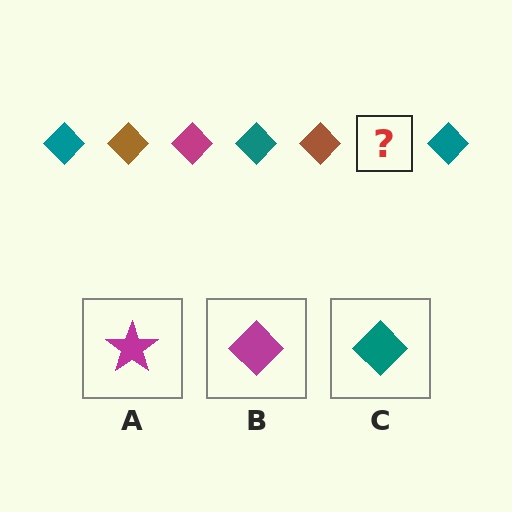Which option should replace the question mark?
Option B.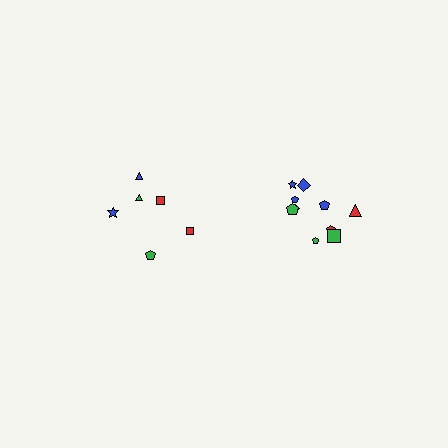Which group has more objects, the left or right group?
The right group.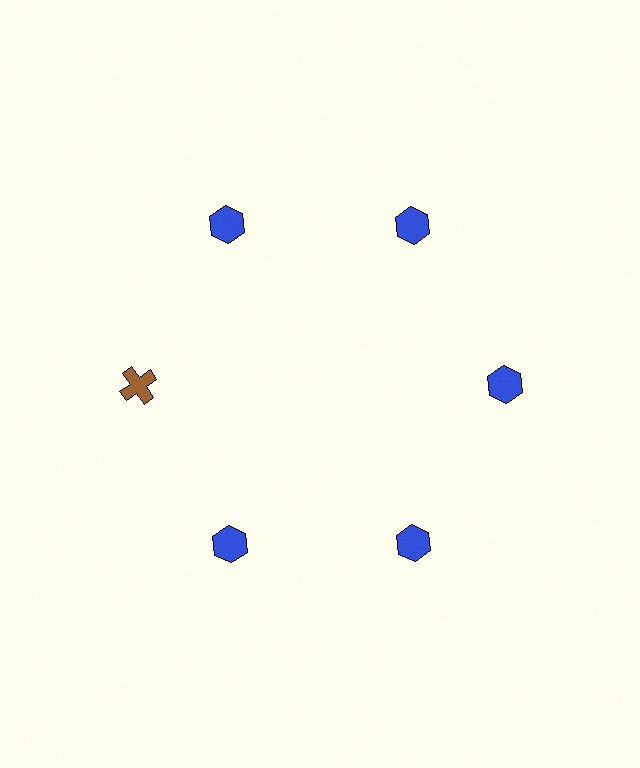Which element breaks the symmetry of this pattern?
The brown cross at roughly the 9 o'clock position breaks the symmetry. All other shapes are blue hexagons.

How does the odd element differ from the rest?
It differs in both color (brown instead of blue) and shape (cross instead of hexagon).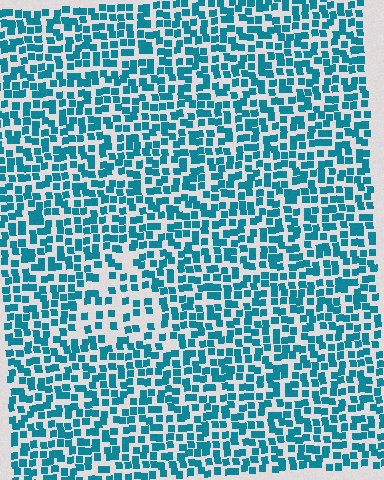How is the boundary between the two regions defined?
The boundary is defined by a change in element density (approximately 1.9x ratio). All elements are the same color, size, and shape.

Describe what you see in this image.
The image contains small teal elements arranged at two different densities. A triangle-shaped region is visible where the elements are less densely packed than the surrounding area.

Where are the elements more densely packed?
The elements are more densely packed outside the triangle boundary.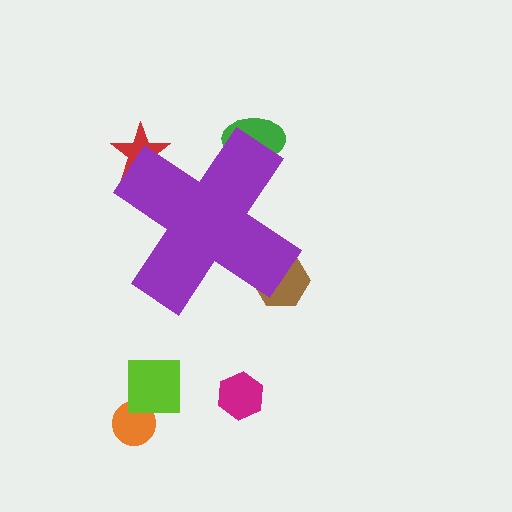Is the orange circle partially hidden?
No, the orange circle is fully visible.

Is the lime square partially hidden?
No, the lime square is fully visible.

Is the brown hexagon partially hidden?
Yes, the brown hexagon is partially hidden behind the purple cross.